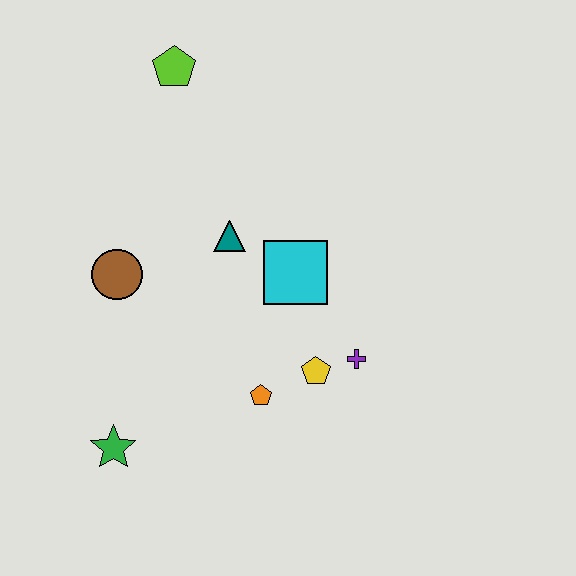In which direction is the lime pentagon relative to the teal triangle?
The lime pentagon is above the teal triangle.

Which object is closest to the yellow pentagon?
The purple cross is closest to the yellow pentagon.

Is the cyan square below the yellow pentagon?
No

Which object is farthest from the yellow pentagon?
The lime pentagon is farthest from the yellow pentagon.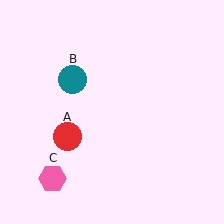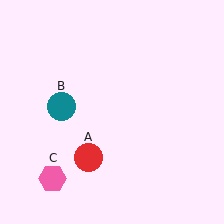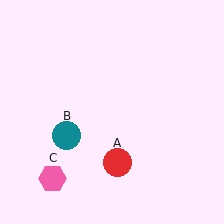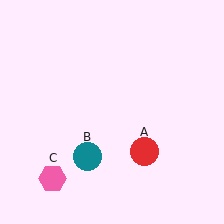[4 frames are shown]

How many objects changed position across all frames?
2 objects changed position: red circle (object A), teal circle (object B).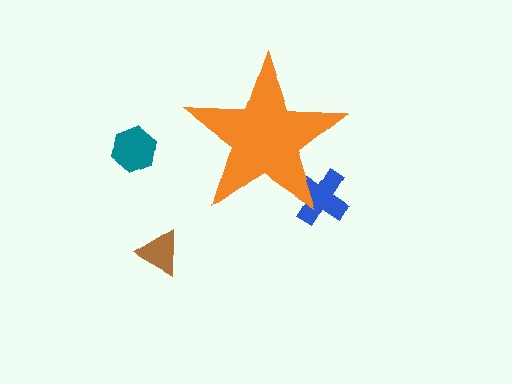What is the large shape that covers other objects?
An orange star.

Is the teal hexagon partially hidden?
No, the teal hexagon is fully visible.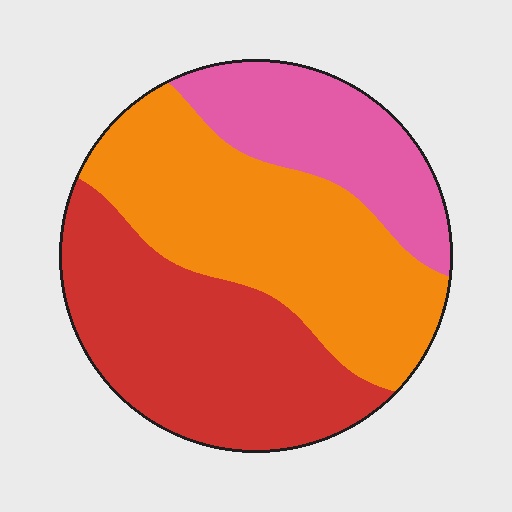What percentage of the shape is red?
Red takes up about three eighths (3/8) of the shape.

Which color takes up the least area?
Pink, at roughly 20%.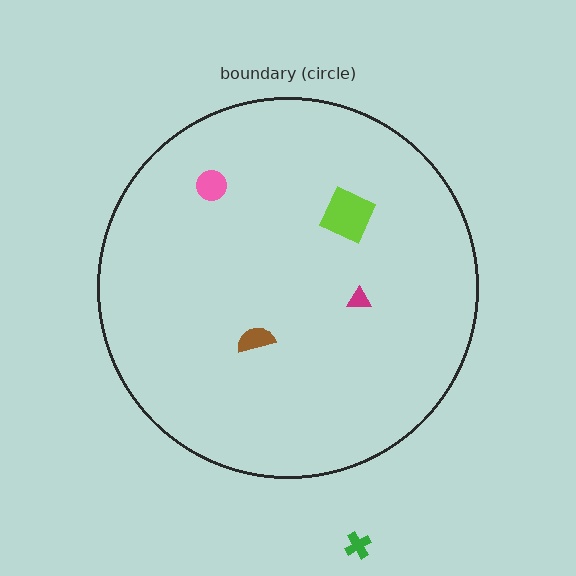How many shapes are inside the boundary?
4 inside, 1 outside.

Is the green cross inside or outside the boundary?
Outside.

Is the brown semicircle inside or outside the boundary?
Inside.